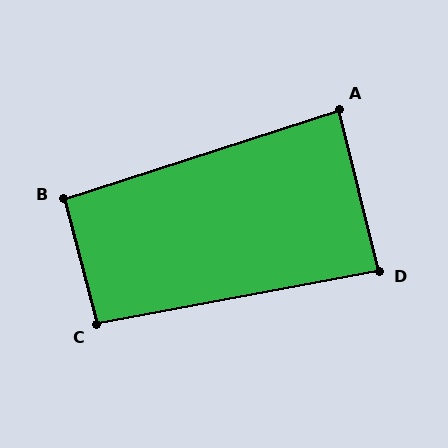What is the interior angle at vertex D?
Approximately 87 degrees (approximately right).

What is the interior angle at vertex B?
Approximately 93 degrees (approximately right).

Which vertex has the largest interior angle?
C, at approximately 94 degrees.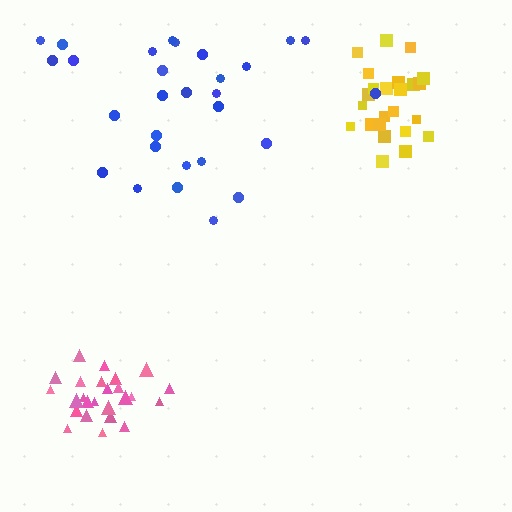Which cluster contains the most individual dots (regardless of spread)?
Blue (29).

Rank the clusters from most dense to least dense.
pink, yellow, blue.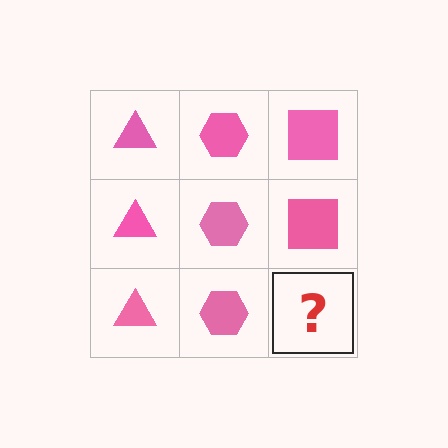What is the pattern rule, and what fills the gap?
The rule is that each column has a consistent shape. The gap should be filled with a pink square.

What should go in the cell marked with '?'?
The missing cell should contain a pink square.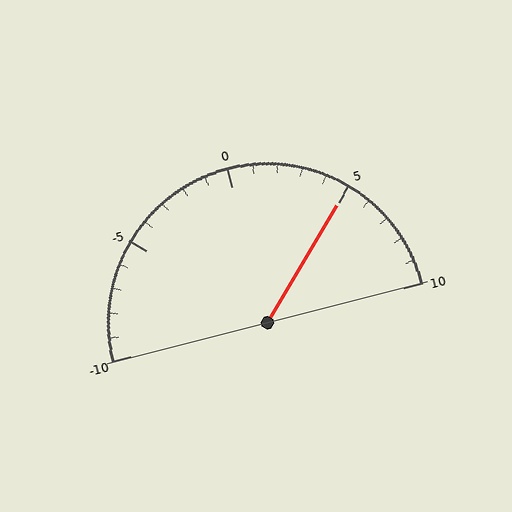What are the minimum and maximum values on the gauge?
The gauge ranges from -10 to 10.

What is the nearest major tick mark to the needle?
The nearest major tick mark is 5.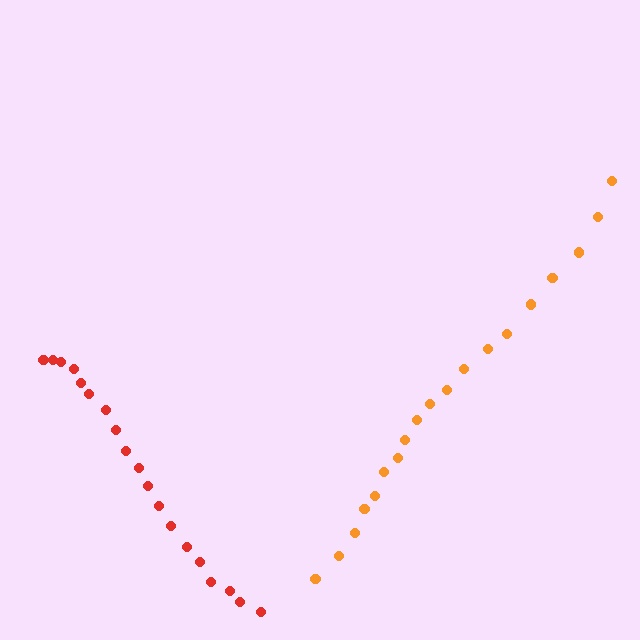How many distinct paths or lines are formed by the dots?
There are 2 distinct paths.